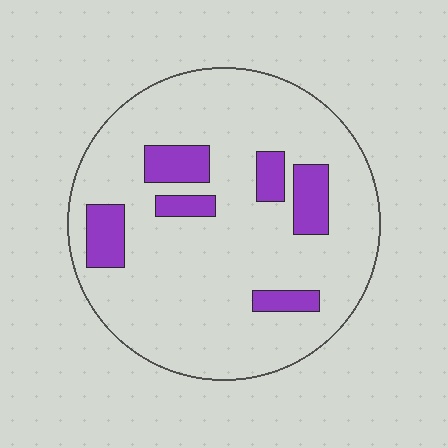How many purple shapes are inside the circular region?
6.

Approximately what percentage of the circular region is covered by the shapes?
Approximately 15%.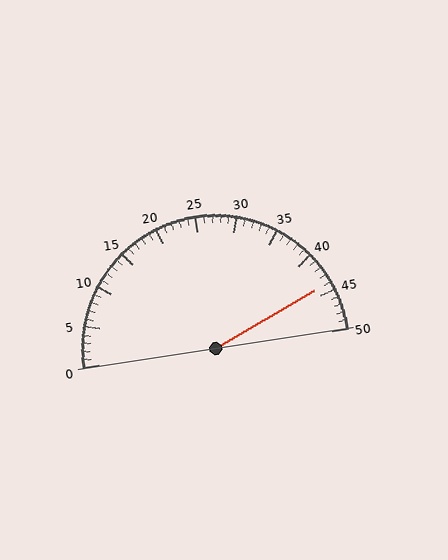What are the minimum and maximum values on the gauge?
The gauge ranges from 0 to 50.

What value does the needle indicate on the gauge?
The needle indicates approximately 44.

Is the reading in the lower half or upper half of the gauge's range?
The reading is in the upper half of the range (0 to 50).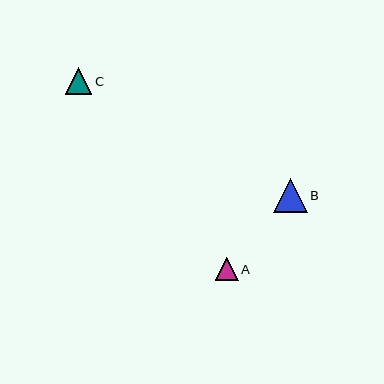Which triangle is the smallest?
Triangle A is the smallest with a size of approximately 23 pixels.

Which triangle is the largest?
Triangle B is the largest with a size of approximately 34 pixels.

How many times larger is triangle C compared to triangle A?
Triangle C is approximately 1.1 times the size of triangle A.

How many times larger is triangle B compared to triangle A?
Triangle B is approximately 1.5 times the size of triangle A.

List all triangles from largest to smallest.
From largest to smallest: B, C, A.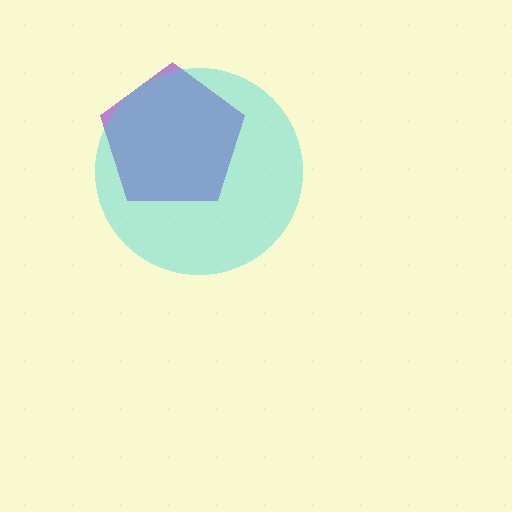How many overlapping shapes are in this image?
There are 2 overlapping shapes in the image.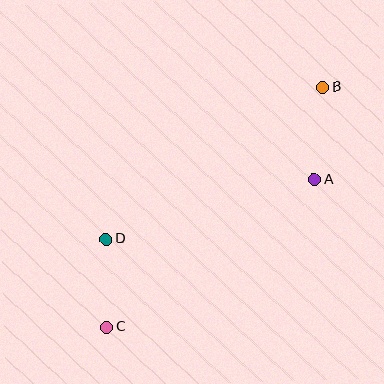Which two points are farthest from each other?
Points B and C are farthest from each other.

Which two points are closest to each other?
Points C and D are closest to each other.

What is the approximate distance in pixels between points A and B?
The distance between A and B is approximately 92 pixels.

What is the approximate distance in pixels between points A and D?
The distance between A and D is approximately 217 pixels.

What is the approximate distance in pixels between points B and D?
The distance between B and D is approximately 264 pixels.